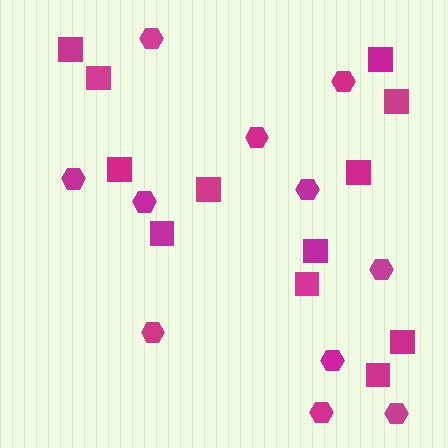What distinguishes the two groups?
There are 2 groups: one group of squares (12) and one group of hexagons (11).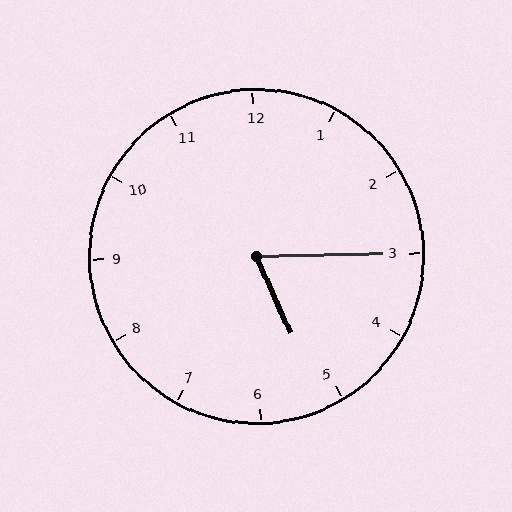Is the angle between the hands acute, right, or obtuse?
It is acute.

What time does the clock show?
5:15.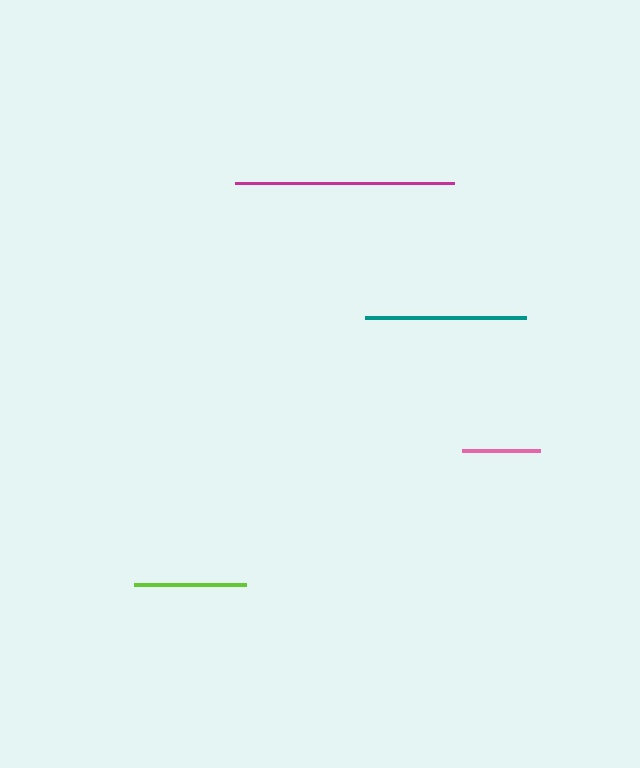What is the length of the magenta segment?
The magenta segment is approximately 219 pixels long.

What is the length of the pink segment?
The pink segment is approximately 79 pixels long.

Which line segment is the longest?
The magenta line is the longest at approximately 219 pixels.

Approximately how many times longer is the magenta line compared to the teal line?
The magenta line is approximately 1.4 times the length of the teal line.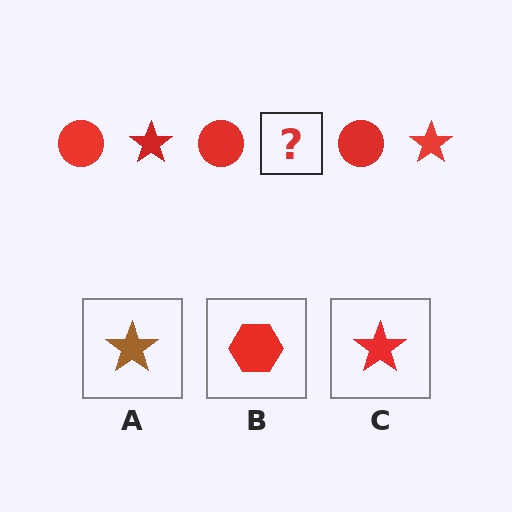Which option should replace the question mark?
Option C.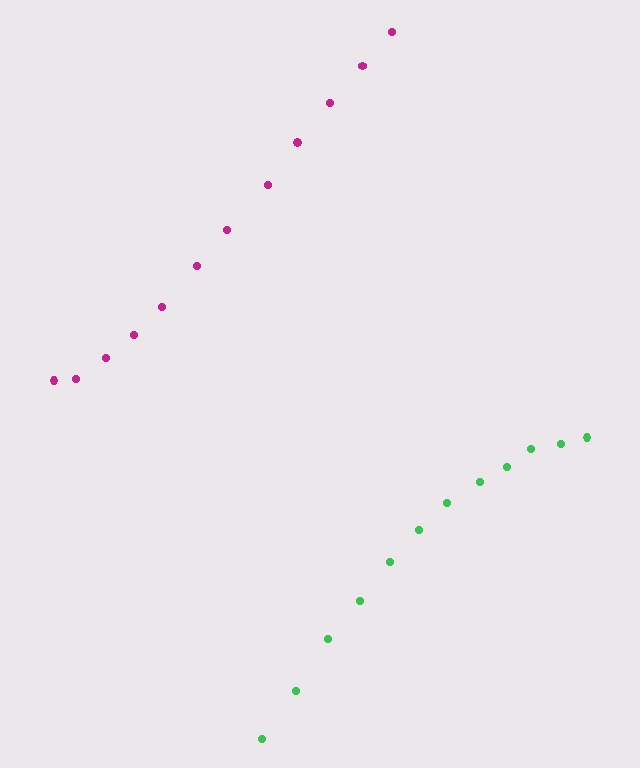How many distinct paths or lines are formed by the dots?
There are 2 distinct paths.